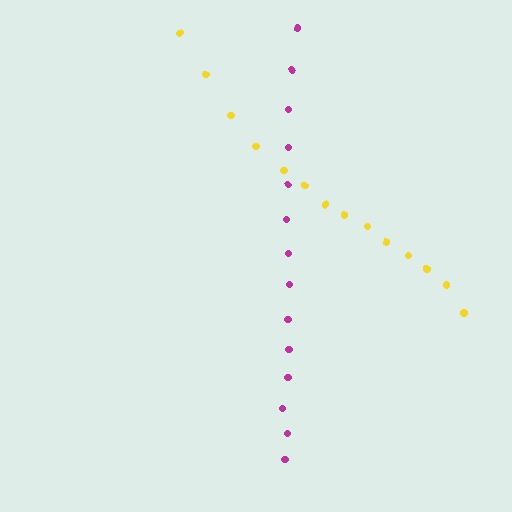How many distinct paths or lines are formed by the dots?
There are 2 distinct paths.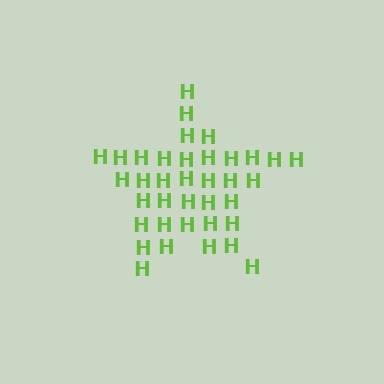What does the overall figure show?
The overall figure shows a star.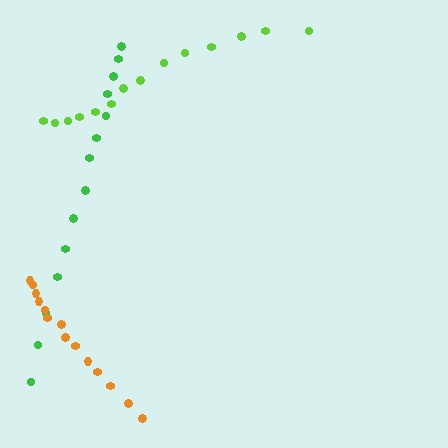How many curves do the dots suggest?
There are 3 distinct paths.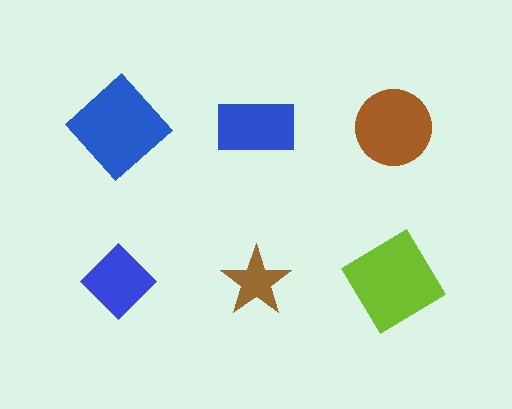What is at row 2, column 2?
A brown star.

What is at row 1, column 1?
A blue diamond.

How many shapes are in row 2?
3 shapes.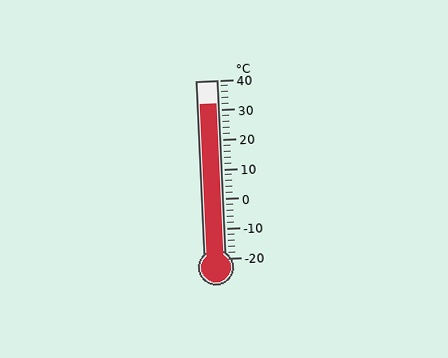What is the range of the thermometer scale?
The thermometer scale ranges from -20°C to 40°C.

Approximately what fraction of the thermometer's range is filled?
The thermometer is filled to approximately 85% of its range.